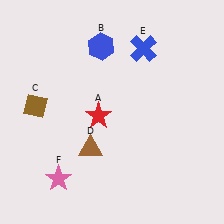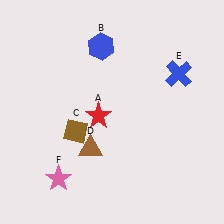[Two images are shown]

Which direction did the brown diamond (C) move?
The brown diamond (C) moved right.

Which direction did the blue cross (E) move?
The blue cross (E) moved right.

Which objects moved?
The objects that moved are: the brown diamond (C), the blue cross (E).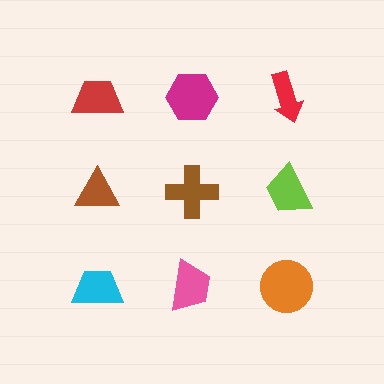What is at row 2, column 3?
A lime trapezoid.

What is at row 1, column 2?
A magenta hexagon.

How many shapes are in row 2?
3 shapes.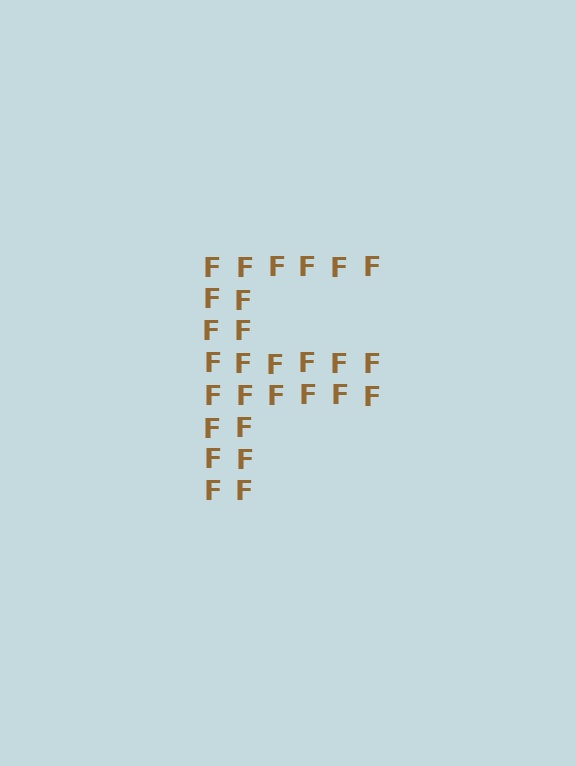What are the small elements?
The small elements are letter F's.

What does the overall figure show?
The overall figure shows the letter F.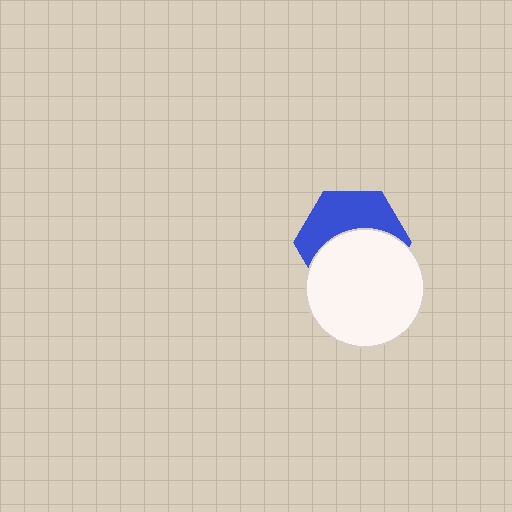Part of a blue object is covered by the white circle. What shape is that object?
It is a hexagon.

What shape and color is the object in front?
The object in front is a white circle.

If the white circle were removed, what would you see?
You would see the complete blue hexagon.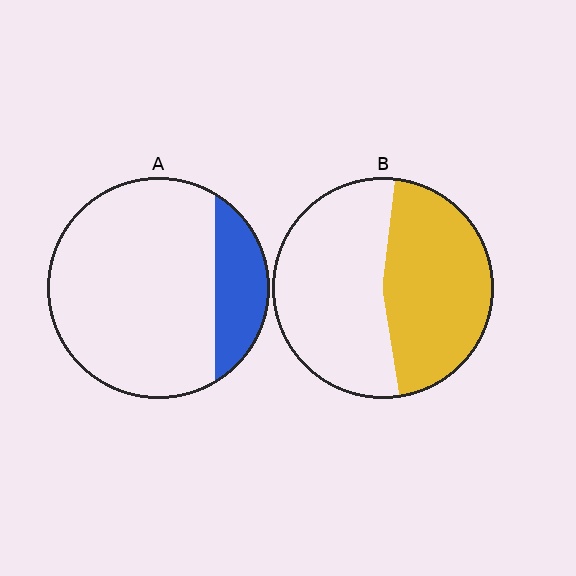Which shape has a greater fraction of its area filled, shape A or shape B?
Shape B.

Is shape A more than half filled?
No.